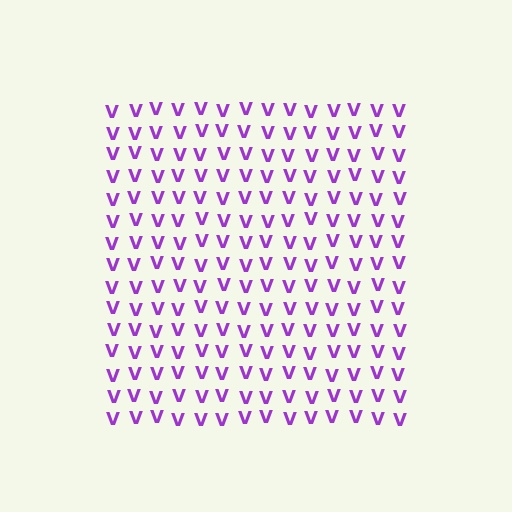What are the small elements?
The small elements are letter V's.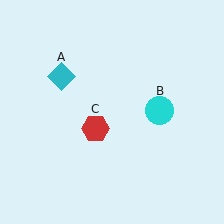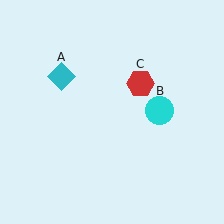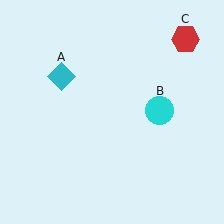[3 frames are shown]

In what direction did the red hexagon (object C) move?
The red hexagon (object C) moved up and to the right.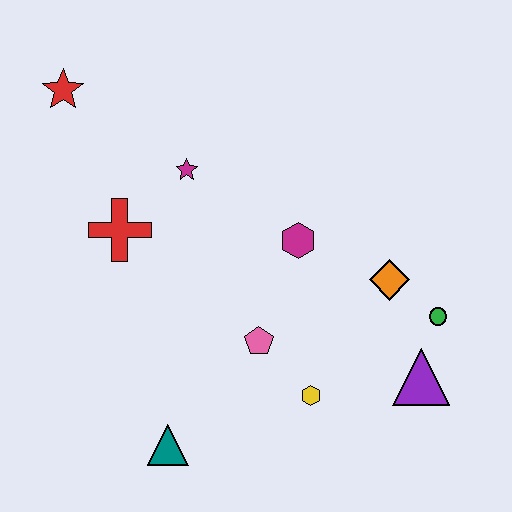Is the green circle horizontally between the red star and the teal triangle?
No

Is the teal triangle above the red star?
No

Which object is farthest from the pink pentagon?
The red star is farthest from the pink pentagon.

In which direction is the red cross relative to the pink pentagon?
The red cross is to the left of the pink pentagon.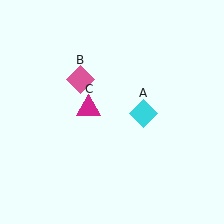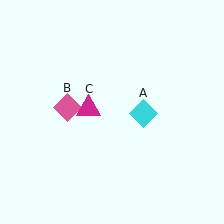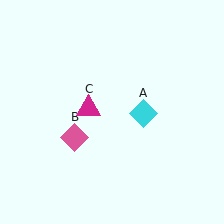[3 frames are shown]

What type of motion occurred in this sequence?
The pink diamond (object B) rotated counterclockwise around the center of the scene.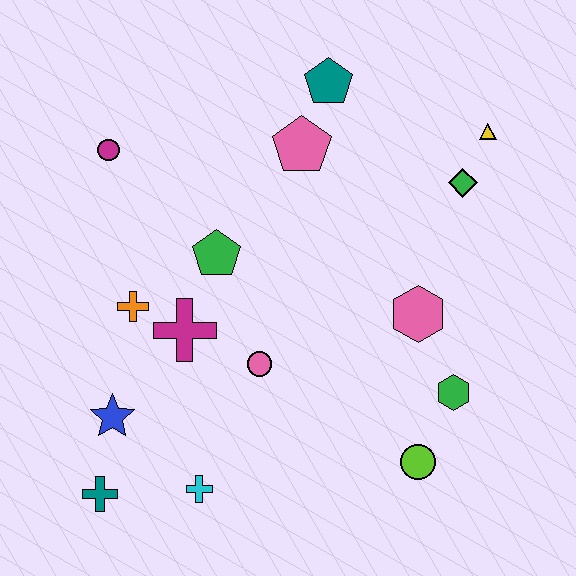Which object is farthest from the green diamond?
The teal cross is farthest from the green diamond.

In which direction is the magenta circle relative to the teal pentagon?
The magenta circle is to the left of the teal pentagon.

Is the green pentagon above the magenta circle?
No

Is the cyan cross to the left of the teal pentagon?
Yes